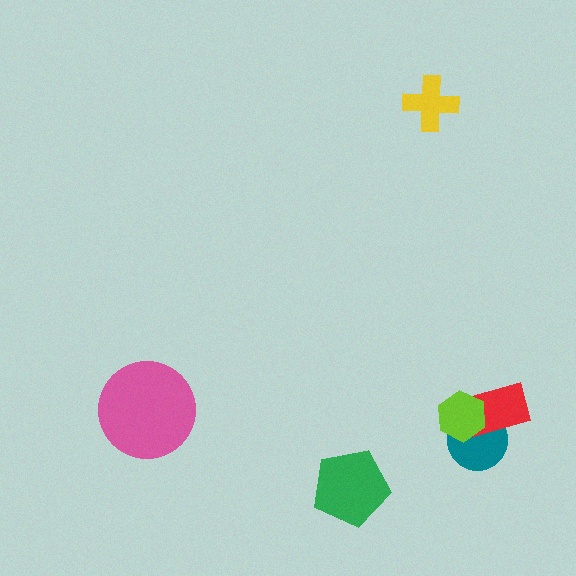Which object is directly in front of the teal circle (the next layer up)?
The red rectangle is directly in front of the teal circle.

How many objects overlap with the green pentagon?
0 objects overlap with the green pentagon.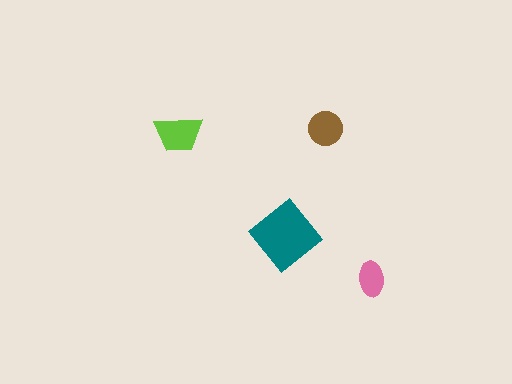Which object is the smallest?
The pink ellipse.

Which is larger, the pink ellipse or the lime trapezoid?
The lime trapezoid.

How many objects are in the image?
There are 4 objects in the image.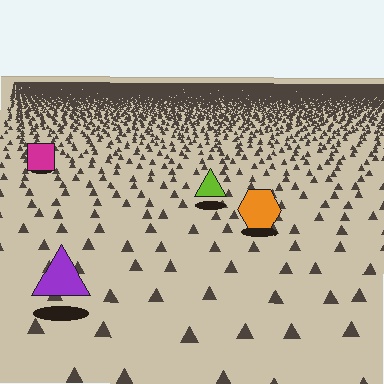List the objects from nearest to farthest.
From nearest to farthest: the purple triangle, the orange hexagon, the lime triangle, the magenta square.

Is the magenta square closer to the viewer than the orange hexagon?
No. The orange hexagon is closer — you can tell from the texture gradient: the ground texture is coarser near it.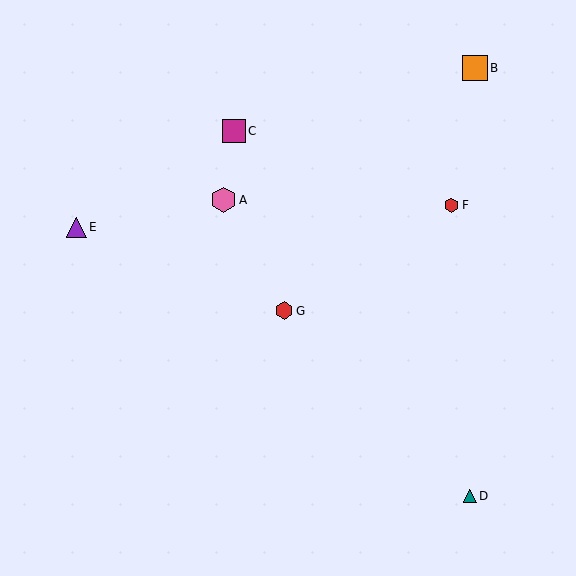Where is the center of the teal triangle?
The center of the teal triangle is at (470, 496).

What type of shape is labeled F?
Shape F is a red hexagon.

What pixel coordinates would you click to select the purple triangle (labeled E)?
Click at (76, 227) to select the purple triangle E.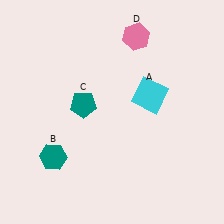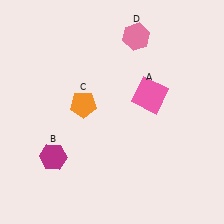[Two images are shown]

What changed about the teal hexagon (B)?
In Image 1, B is teal. In Image 2, it changed to magenta.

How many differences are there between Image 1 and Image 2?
There are 3 differences between the two images.